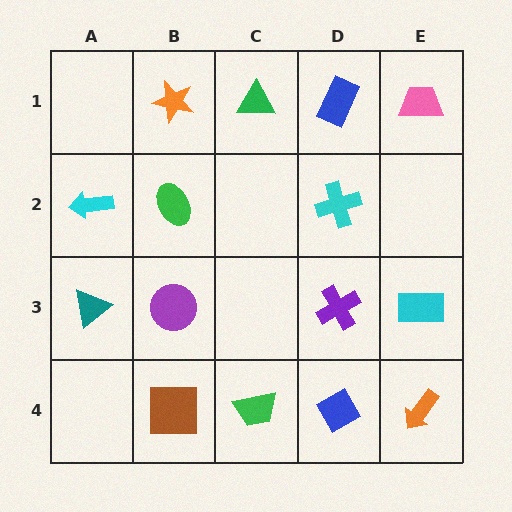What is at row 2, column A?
A cyan arrow.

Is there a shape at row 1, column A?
No, that cell is empty.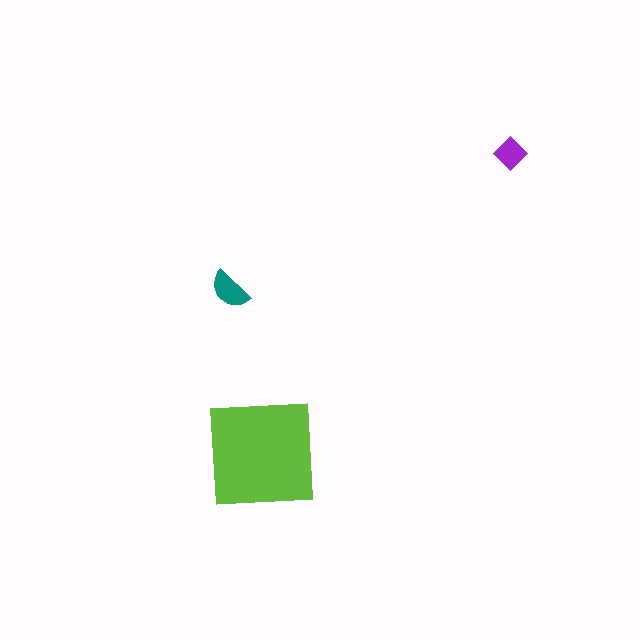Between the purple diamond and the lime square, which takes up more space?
The lime square.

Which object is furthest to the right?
The purple diamond is rightmost.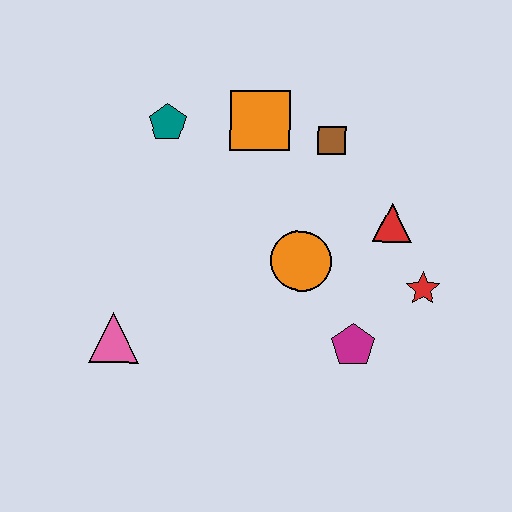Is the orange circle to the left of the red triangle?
Yes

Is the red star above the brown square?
No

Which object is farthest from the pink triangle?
The red star is farthest from the pink triangle.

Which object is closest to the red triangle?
The red star is closest to the red triangle.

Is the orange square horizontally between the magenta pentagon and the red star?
No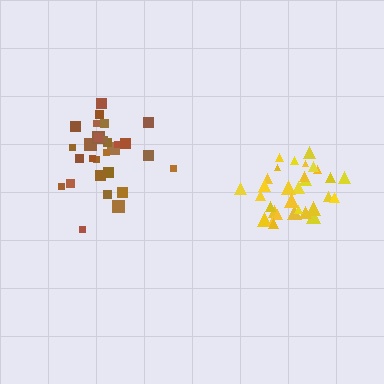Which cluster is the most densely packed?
Yellow.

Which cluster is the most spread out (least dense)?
Brown.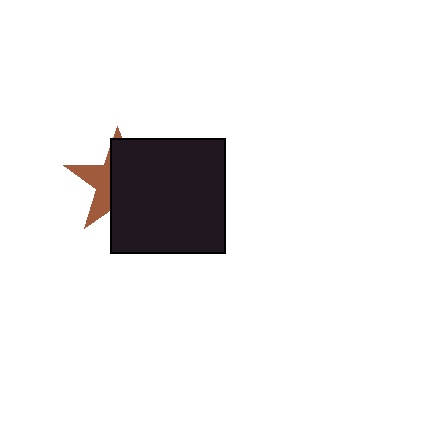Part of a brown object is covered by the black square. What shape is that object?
It is a star.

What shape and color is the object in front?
The object in front is a black square.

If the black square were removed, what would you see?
You would see the complete brown star.